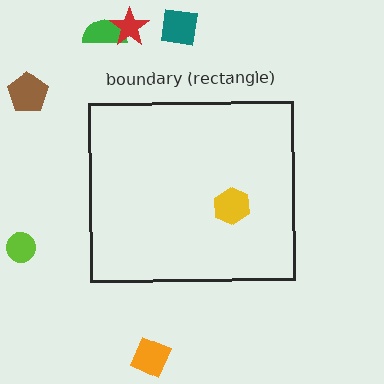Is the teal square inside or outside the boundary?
Outside.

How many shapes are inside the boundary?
1 inside, 6 outside.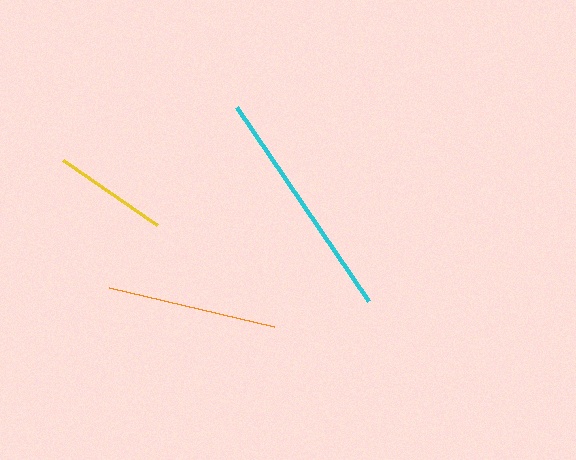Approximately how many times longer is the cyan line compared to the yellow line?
The cyan line is approximately 2.0 times the length of the yellow line.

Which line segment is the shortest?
The yellow line is the shortest at approximately 115 pixels.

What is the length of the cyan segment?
The cyan segment is approximately 235 pixels long.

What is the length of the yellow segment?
The yellow segment is approximately 115 pixels long.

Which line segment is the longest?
The cyan line is the longest at approximately 235 pixels.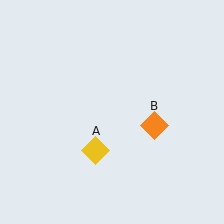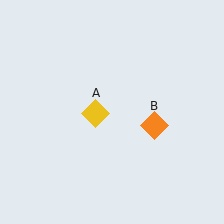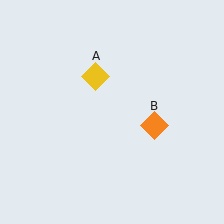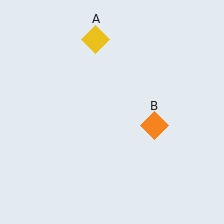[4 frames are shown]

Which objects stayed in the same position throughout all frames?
Orange diamond (object B) remained stationary.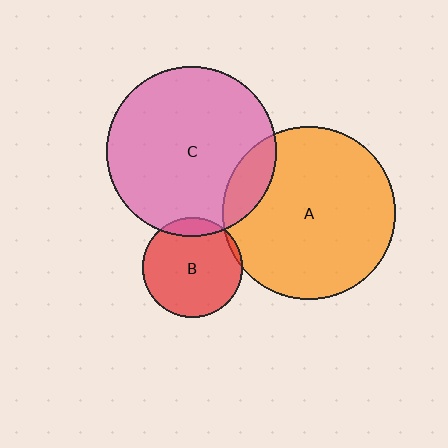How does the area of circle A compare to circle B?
Approximately 3.0 times.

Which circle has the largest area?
Circle A (orange).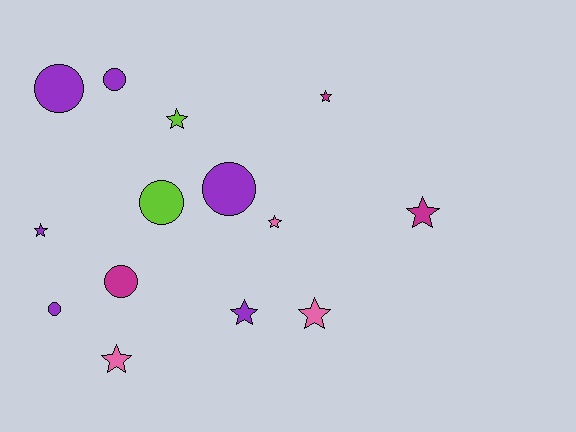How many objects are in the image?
There are 14 objects.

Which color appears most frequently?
Purple, with 6 objects.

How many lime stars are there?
There is 1 lime star.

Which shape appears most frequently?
Star, with 8 objects.